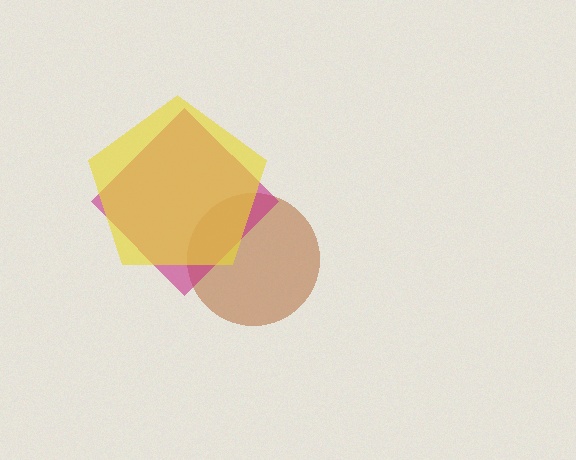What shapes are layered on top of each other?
The layered shapes are: a brown circle, a magenta diamond, a yellow pentagon.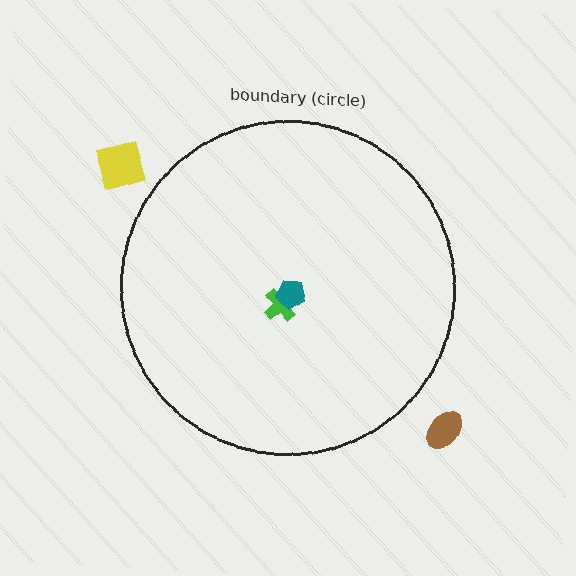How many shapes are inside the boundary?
2 inside, 2 outside.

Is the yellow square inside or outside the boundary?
Outside.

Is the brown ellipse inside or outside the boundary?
Outside.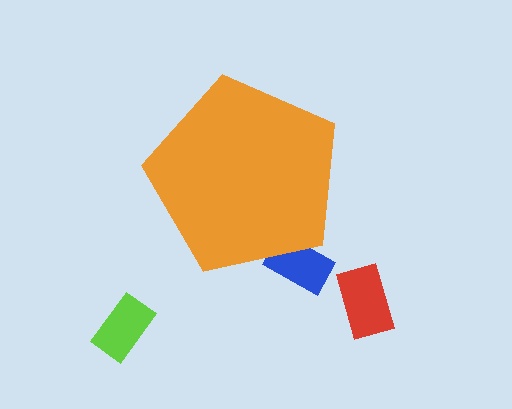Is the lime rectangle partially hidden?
No, the lime rectangle is fully visible.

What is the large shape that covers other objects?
An orange pentagon.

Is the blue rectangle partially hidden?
Yes, the blue rectangle is partially hidden behind the orange pentagon.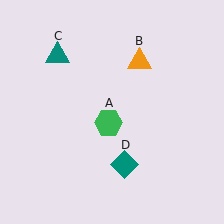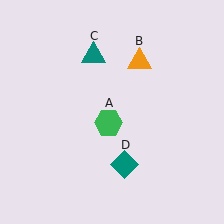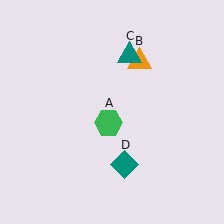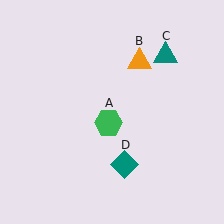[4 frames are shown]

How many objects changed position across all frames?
1 object changed position: teal triangle (object C).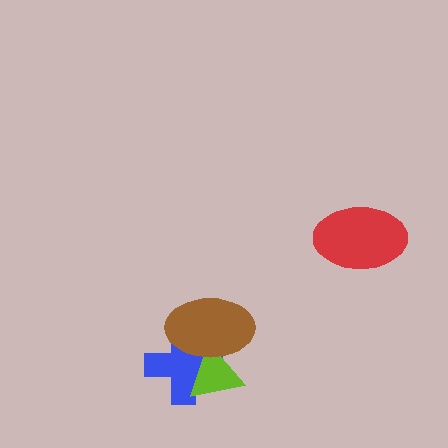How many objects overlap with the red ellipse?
0 objects overlap with the red ellipse.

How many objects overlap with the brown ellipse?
2 objects overlap with the brown ellipse.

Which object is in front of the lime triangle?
The brown ellipse is in front of the lime triangle.